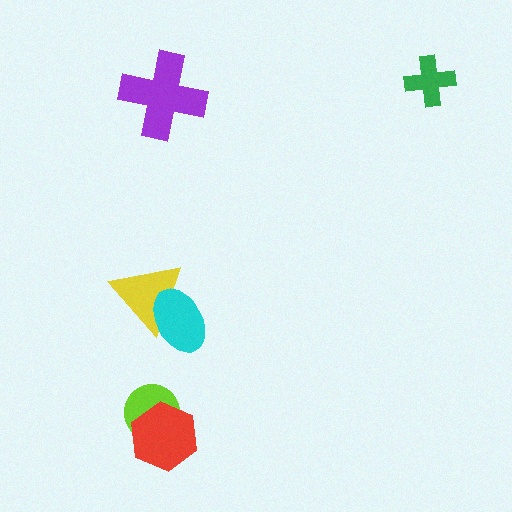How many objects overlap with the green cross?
0 objects overlap with the green cross.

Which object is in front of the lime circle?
The red hexagon is in front of the lime circle.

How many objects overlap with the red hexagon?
1 object overlaps with the red hexagon.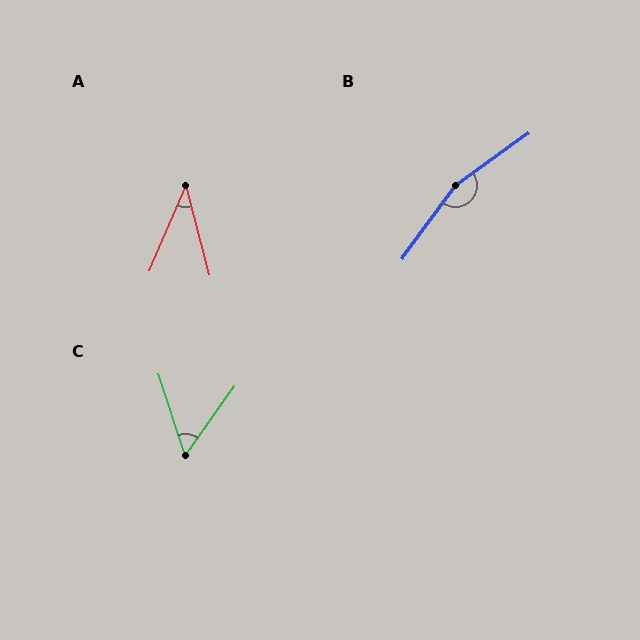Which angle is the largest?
B, at approximately 161 degrees.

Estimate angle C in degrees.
Approximately 53 degrees.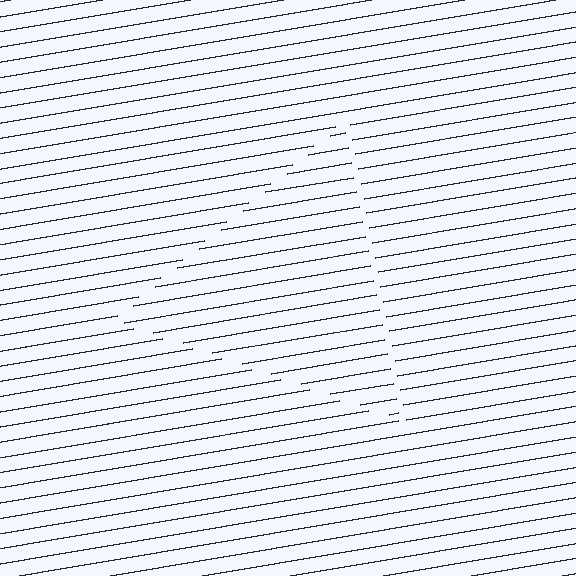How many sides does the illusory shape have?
3 sides — the line-ends trace a triangle.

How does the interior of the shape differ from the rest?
The interior of the shape contains the same grating, shifted by half a period — the contour is defined by the phase discontinuity where line-ends from the inner and outer gratings abut.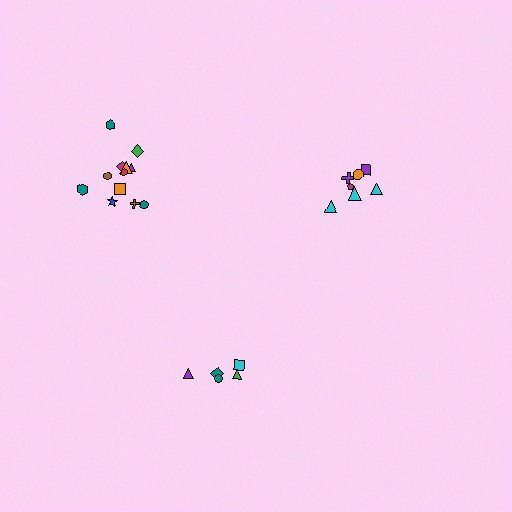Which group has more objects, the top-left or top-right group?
The top-left group.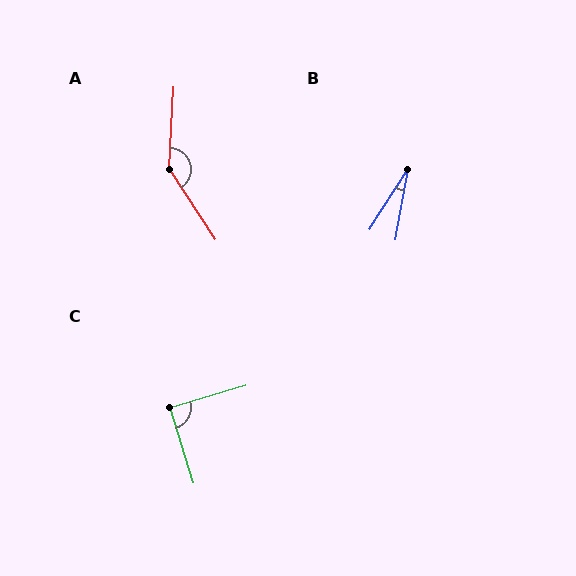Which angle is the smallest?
B, at approximately 23 degrees.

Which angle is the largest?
A, at approximately 143 degrees.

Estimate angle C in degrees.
Approximately 89 degrees.